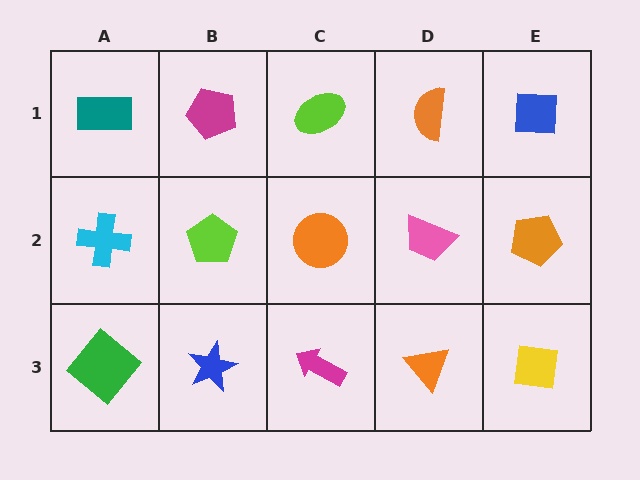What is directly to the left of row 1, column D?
A lime ellipse.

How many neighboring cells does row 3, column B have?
3.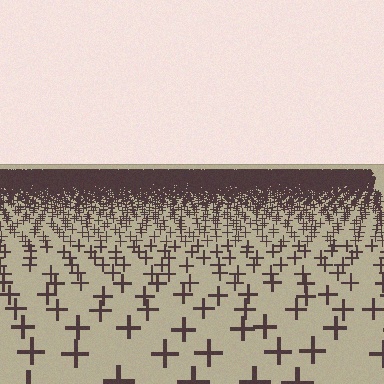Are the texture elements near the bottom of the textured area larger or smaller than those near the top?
Larger. Near the bottom, elements are closer to the viewer and appear at a bigger on-screen size.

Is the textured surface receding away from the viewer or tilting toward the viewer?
The surface is receding away from the viewer. Texture elements get smaller and denser toward the top.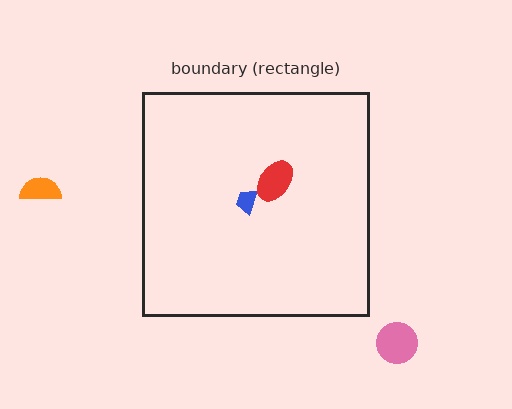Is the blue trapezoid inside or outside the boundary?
Inside.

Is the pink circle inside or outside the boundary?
Outside.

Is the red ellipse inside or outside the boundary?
Inside.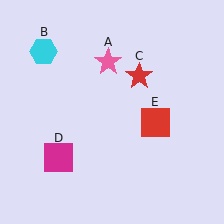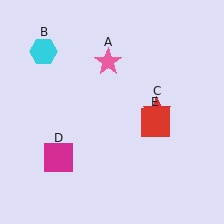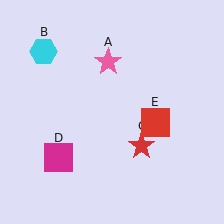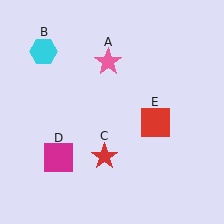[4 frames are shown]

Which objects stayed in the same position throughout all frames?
Pink star (object A) and cyan hexagon (object B) and magenta square (object D) and red square (object E) remained stationary.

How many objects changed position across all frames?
1 object changed position: red star (object C).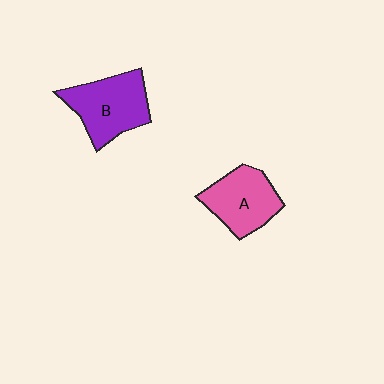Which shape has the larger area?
Shape B (purple).